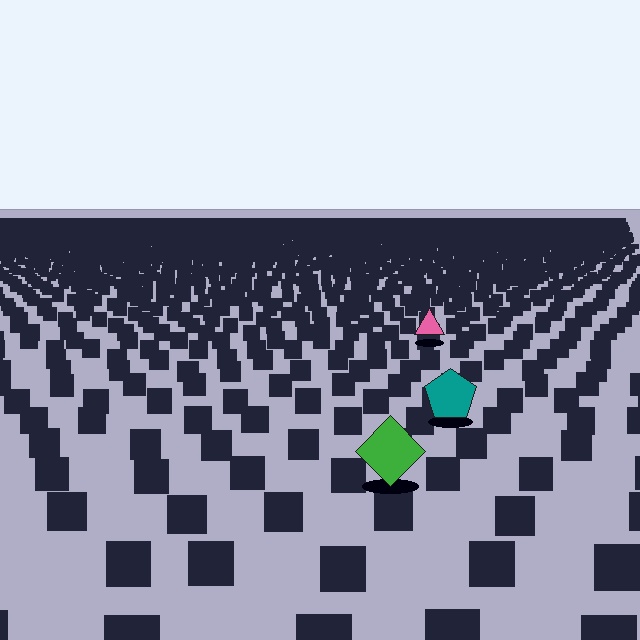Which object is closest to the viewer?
The green diamond is closest. The texture marks near it are larger and more spread out.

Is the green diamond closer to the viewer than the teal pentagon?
Yes. The green diamond is closer — you can tell from the texture gradient: the ground texture is coarser near it.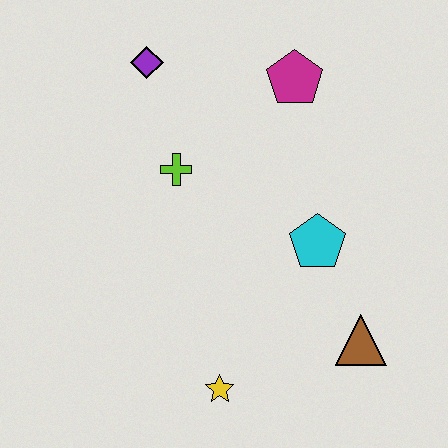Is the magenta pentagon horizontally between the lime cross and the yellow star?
No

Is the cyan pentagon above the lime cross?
No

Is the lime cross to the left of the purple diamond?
No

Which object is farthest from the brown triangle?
The purple diamond is farthest from the brown triangle.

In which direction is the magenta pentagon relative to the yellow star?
The magenta pentagon is above the yellow star.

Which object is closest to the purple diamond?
The lime cross is closest to the purple diamond.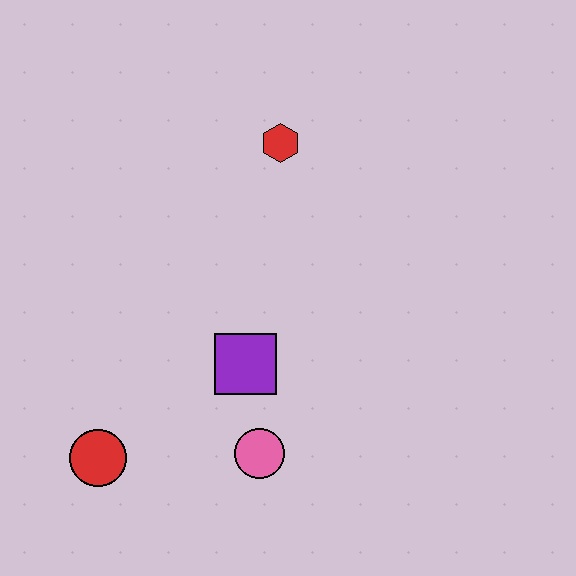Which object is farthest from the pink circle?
The red hexagon is farthest from the pink circle.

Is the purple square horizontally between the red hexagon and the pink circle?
No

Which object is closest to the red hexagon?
The purple square is closest to the red hexagon.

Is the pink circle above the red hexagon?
No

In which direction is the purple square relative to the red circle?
The purple square is to the right of the red circle.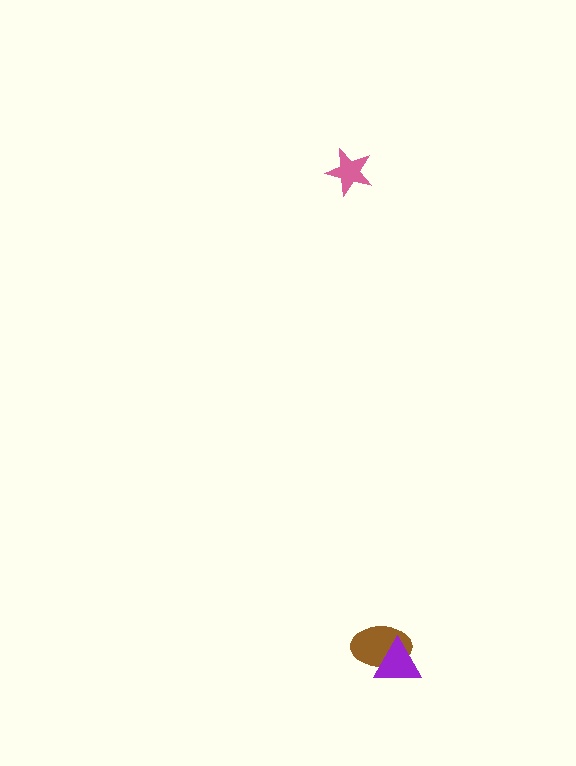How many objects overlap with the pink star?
0 objects overlap with the pink star.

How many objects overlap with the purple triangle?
1 object overlaps with the purple triangle.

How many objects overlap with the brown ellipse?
1 object overlaps with the brown ellipse.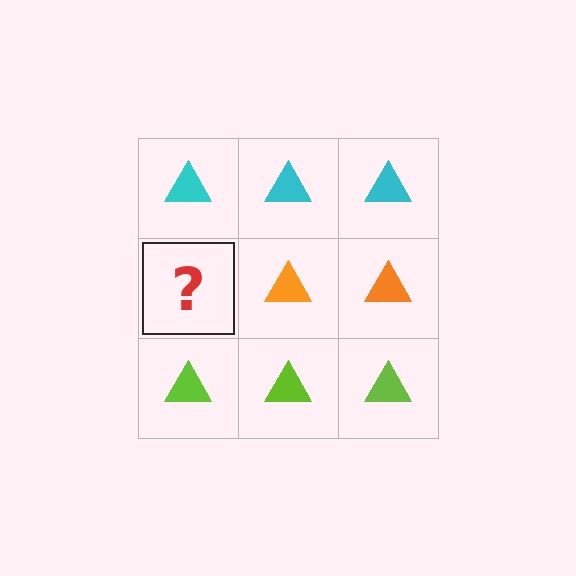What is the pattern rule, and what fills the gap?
The rule is that each row has a consistent color. The gap should be filled with an orange triangle.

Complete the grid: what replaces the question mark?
The question mark should be replaced with an orange triangle.